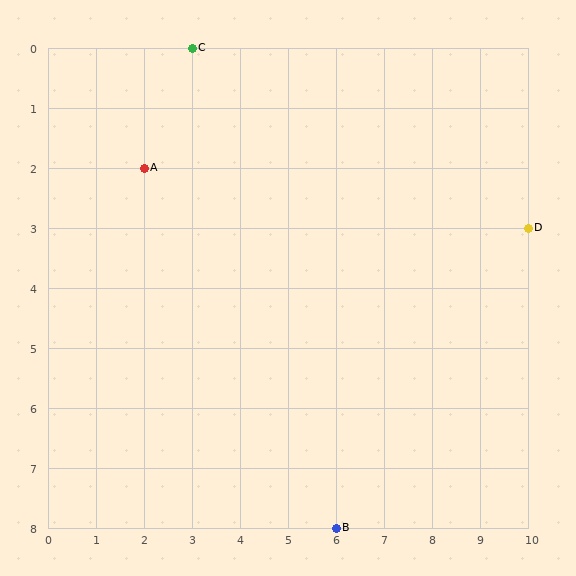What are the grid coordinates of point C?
Point C is at grid coordinates (3, 0).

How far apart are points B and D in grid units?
Points B and D are 4 columns and 5 rows apart (about 6.4 grid units diagonally).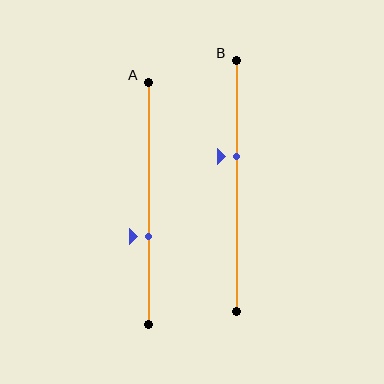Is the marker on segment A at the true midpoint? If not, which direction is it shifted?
No, the marker on segment A is shifted downward by about 14% of the segment length.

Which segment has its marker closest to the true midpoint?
Segment B has its marker closest to the true midpoint.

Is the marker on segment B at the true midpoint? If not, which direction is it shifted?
No, the marker on segment B is shifted upward by about 12% of the segment length.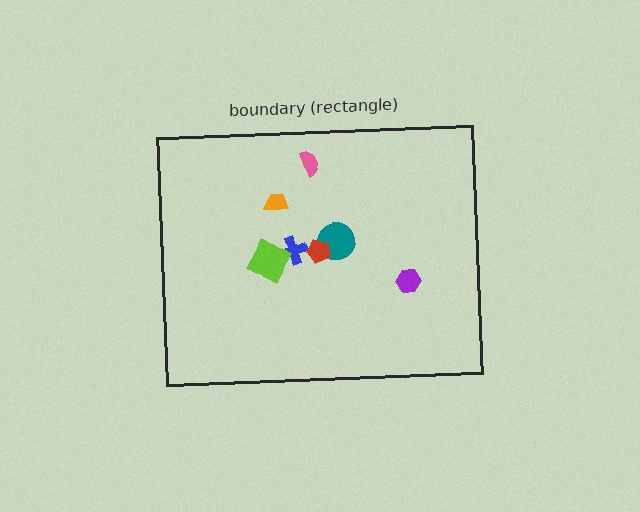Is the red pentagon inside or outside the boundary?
Inside.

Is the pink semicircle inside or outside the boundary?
Inside.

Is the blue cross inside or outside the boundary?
Inside.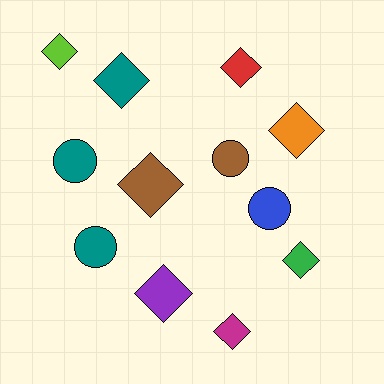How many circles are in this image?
There are 4 circles.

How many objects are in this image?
There are 12 objects.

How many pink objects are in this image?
There are no pink objects.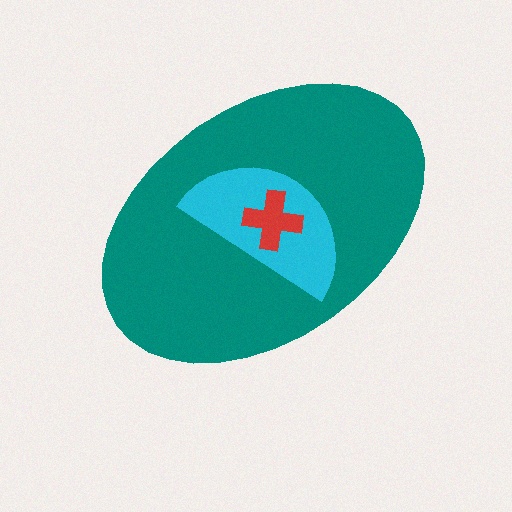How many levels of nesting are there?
3.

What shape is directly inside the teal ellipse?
The cyan semicircle.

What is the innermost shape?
The red cross.